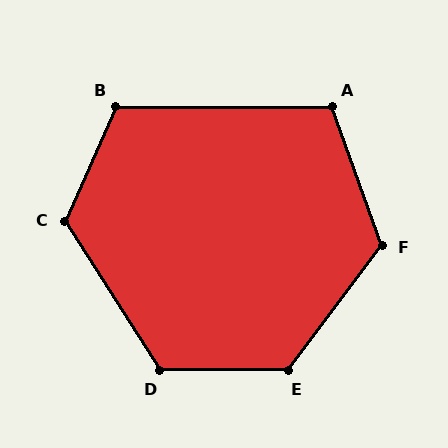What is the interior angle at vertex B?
Approximately 114 degrees (obtuse).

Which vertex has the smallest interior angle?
A, at approximately 110 degrees.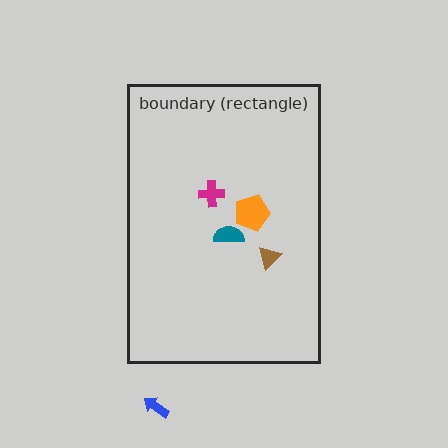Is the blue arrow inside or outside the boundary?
Outside.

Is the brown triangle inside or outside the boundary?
Inside.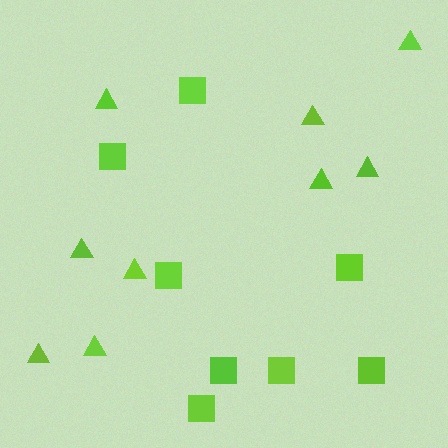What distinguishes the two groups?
There are 2 groups: one group of triangles (9) and one group of squares (8).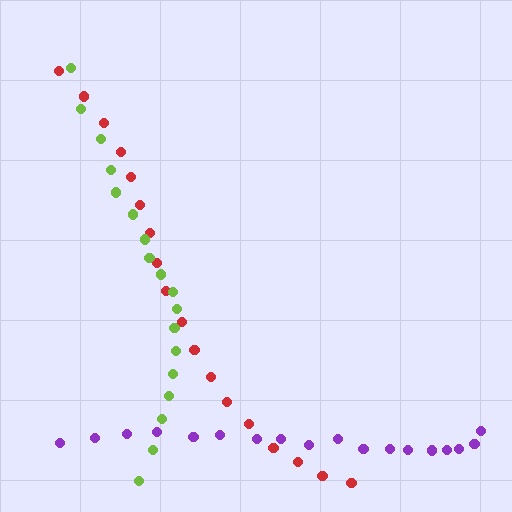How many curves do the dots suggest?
There are 3 distinct paths.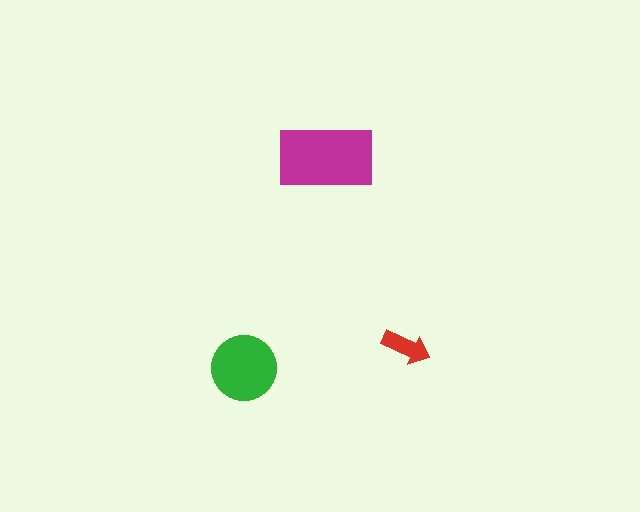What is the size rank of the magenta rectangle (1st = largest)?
1st.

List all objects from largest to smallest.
The magenta rectangle, the green circle, the red arrow.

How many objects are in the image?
There are 3 objects in the image.